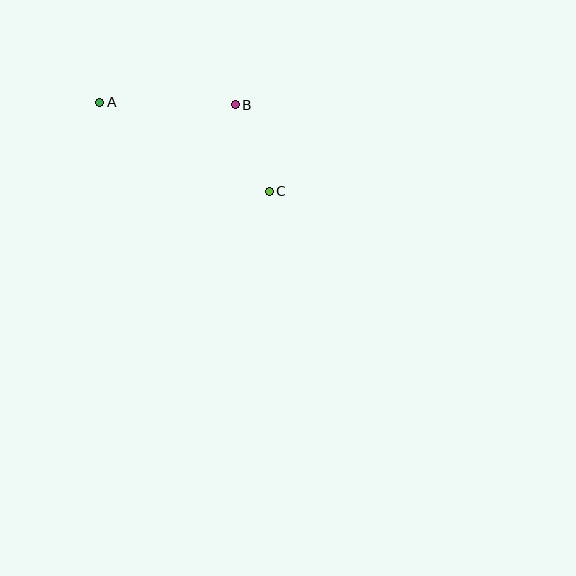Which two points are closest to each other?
Points B and C are closest to each other.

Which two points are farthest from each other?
Points A and C are farthest from each other.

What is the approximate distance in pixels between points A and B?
The distance between A and B is approximately 136 pixels.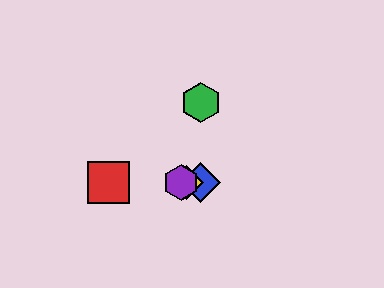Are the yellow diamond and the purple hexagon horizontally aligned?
Yes, both are at y≈183.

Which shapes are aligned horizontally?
The red square, the blue diamond, the yellow diamond, the purple hexagon are aligned horizontally.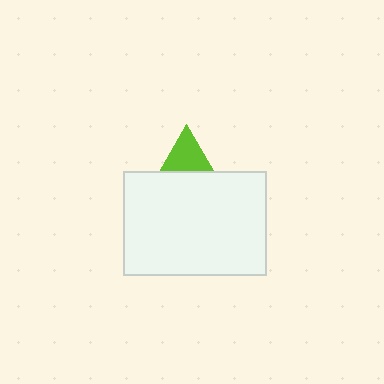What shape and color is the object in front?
The object in front is a white rectangle.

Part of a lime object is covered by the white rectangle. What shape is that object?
It is a triangle.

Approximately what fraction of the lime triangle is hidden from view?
Roughly 68% of the lime triangle is hidden behind the white rectangle.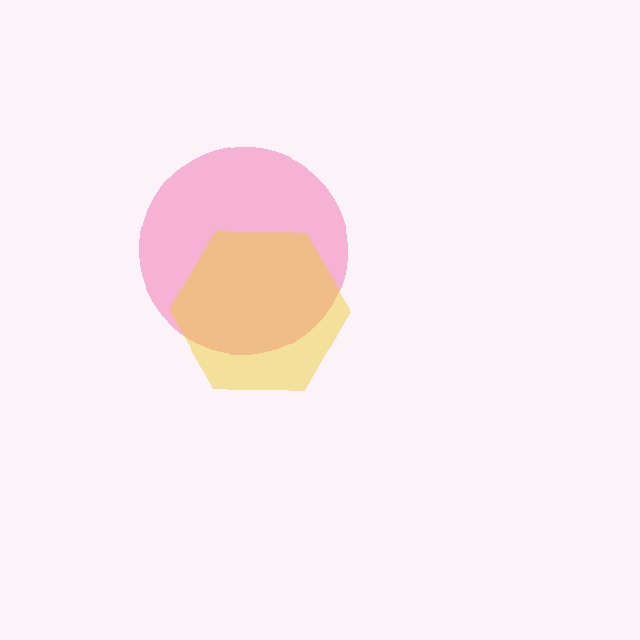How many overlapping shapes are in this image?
There are 2 overlapping shapes in the image.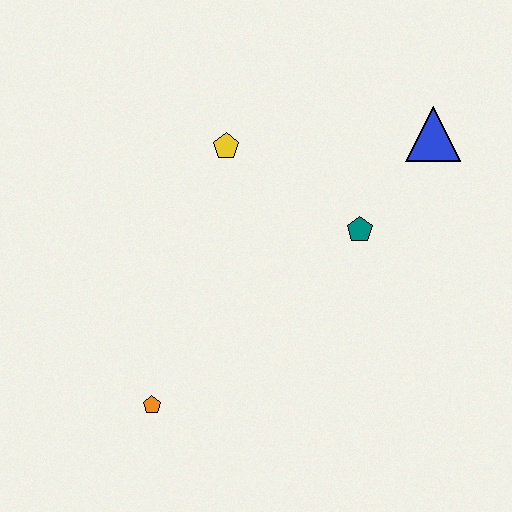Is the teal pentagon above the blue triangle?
No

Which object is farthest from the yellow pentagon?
The orange pentagon is farthest from the yellow pentagon.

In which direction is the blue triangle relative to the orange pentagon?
The blue triangle is to the right of the orange pentagon.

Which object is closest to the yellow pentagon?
The teal pentagon is closest to the yellow pentagon.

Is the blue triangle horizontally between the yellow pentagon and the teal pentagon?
No